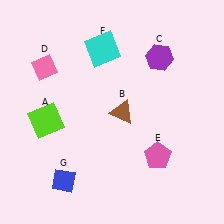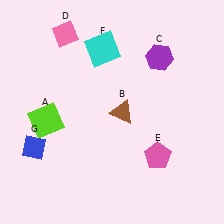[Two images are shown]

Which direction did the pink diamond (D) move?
The pink diamond (D) moved up.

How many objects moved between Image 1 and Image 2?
2 objects moved between the two images.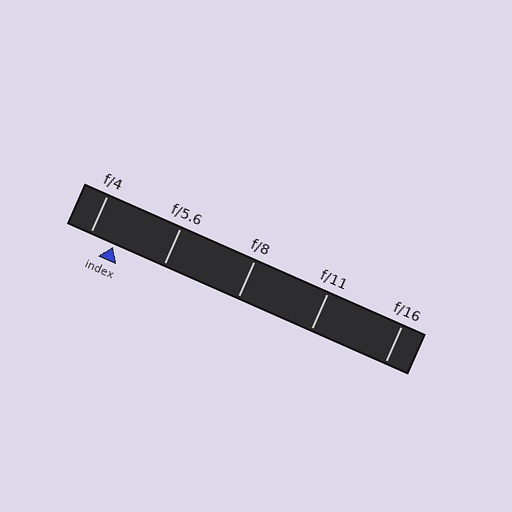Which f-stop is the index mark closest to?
The index mark is closest to f/4.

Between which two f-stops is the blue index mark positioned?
The index mark is between f/4 and f/5.6.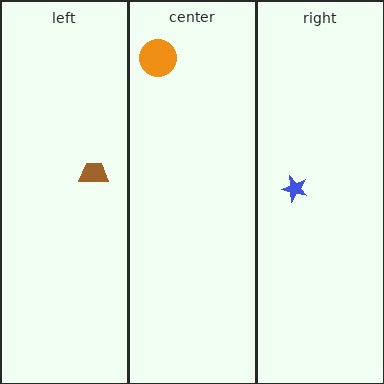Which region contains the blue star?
The right region.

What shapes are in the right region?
The blue star.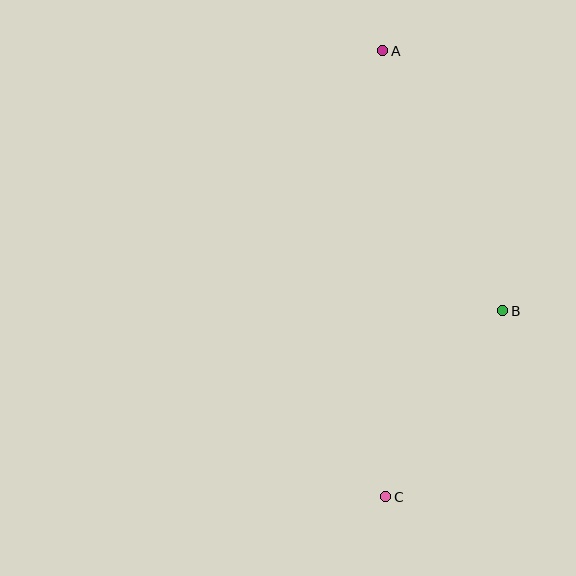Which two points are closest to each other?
Points B and C are closest to each other.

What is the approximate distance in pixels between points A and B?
The distance between A and B is approximately 286 pixels.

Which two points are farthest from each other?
Points A and C are farthest from each other.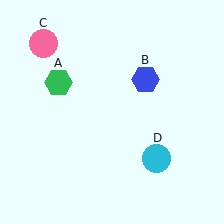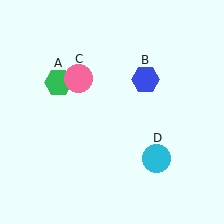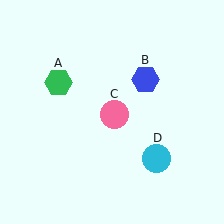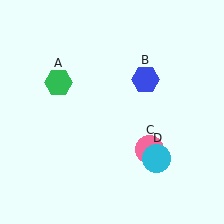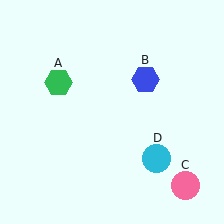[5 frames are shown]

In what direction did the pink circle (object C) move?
The pink circle (object C) moved down and to the right.